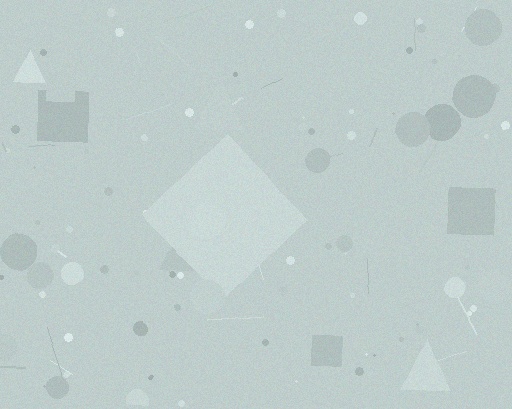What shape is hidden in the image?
A diamond is hidden in the image.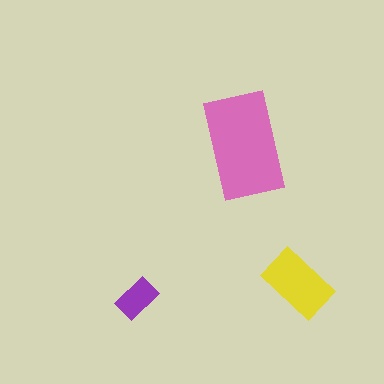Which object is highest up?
The pink rectangle is topmost.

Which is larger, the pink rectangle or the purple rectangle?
The pink one.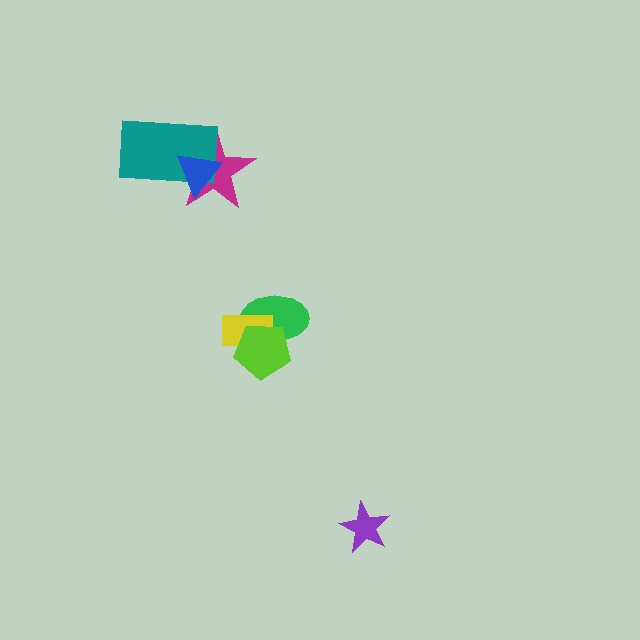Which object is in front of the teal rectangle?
The blue triangle is in front of the teal rectangle.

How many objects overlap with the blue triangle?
2 objects overlap with the blue triangle.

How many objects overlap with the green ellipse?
2 objects overlap with the green ellipse.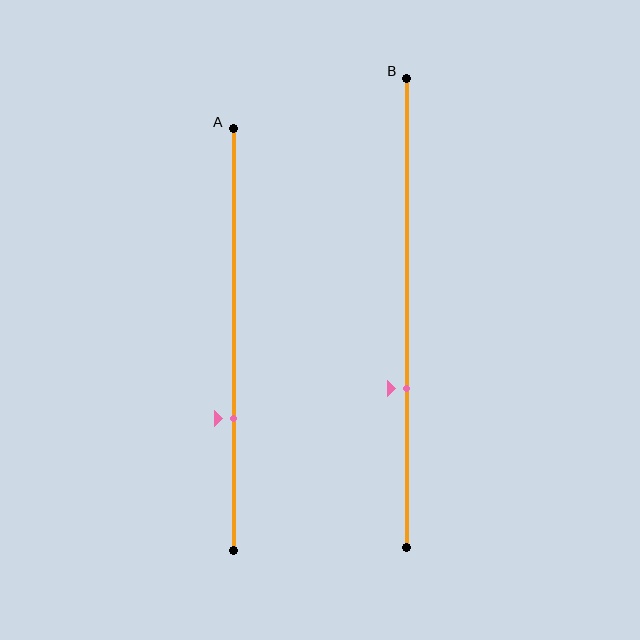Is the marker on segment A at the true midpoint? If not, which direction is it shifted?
No, the marker on segment A is shifted downward by about 19% of the segment length.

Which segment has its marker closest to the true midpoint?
Segment B has its marker closest to the true midpoint.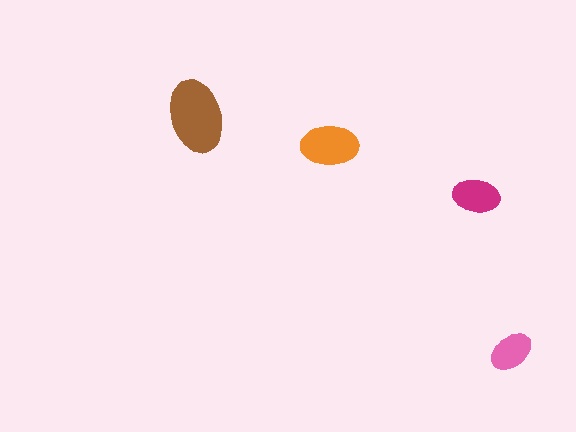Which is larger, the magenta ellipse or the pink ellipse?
The magenta one.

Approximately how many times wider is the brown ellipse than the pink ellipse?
About 1.5 times wider.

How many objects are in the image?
There are 4 objects in the image.